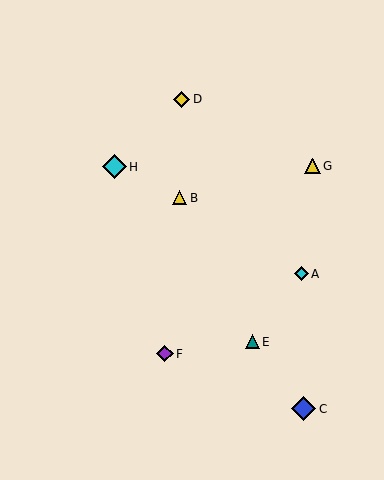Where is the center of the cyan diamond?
The center of the cyan diamond is at (301, 274).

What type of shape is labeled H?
Shape H is a cyan diamond.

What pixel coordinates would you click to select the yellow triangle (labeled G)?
Click at (313, 166) to select the yellow triangle G.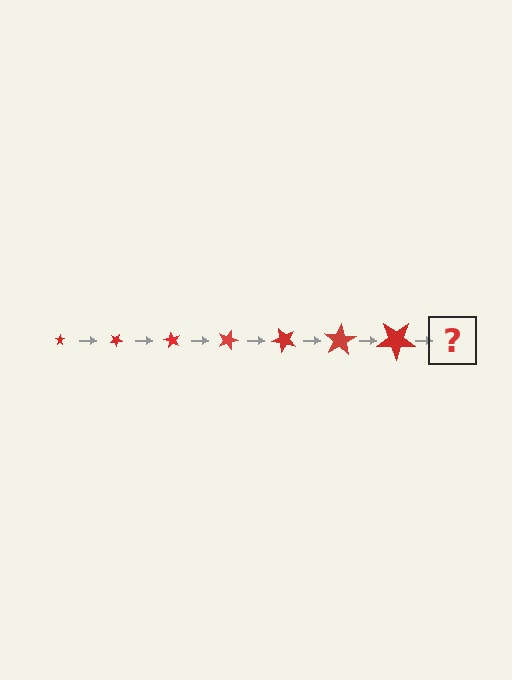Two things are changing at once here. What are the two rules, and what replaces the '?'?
The two rules are that the star grows larger each step and it rotates 30 degrees each step. The '?' should be a star, larger than the previous one and rotated 210 degrees from the start.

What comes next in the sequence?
The next element should be a star, larger than the previous one and rotated 210 degrees from the start.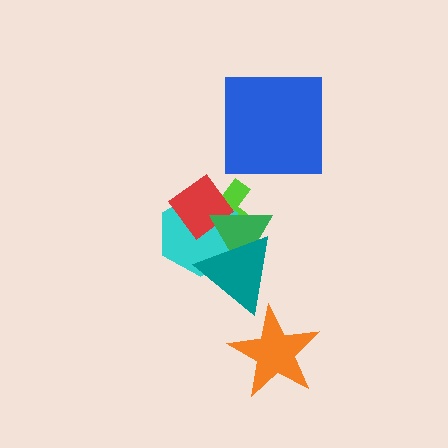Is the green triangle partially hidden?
Yes, it is partially covered by another shape.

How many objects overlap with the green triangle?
4 objects overlap with the green triangle.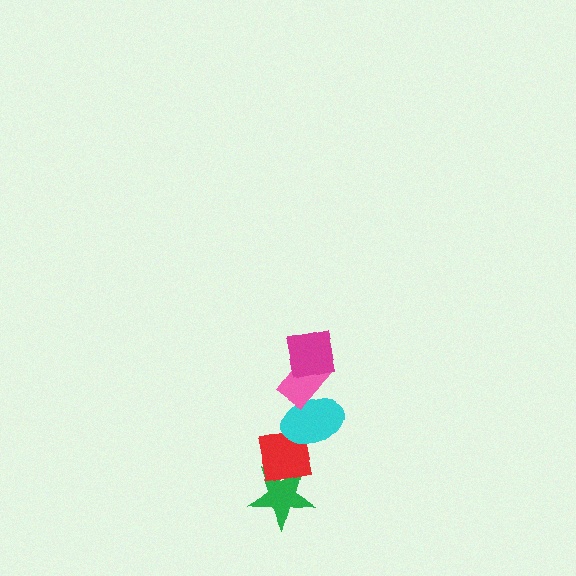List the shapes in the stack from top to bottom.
From top to bottom: the magenta square, the pink rectangle, the cyan ellipse, the red square, the green star.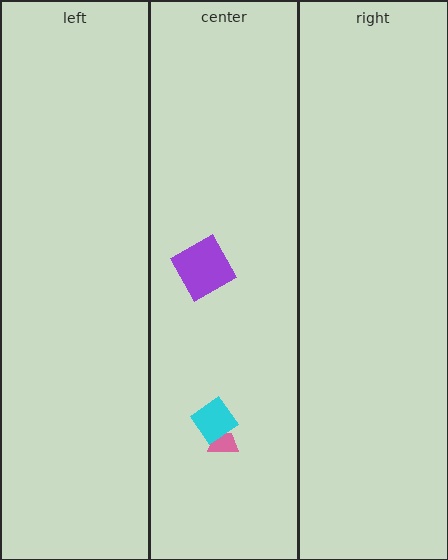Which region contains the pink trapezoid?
The center region.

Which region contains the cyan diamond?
The center region.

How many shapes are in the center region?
3.